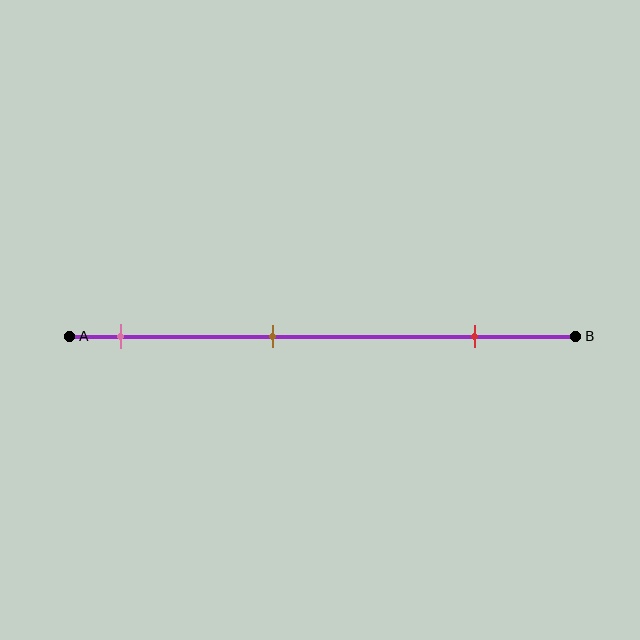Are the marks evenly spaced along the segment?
Yes, the marks are approximately evenly spaced.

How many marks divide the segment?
There are 3 marks dividing the segment.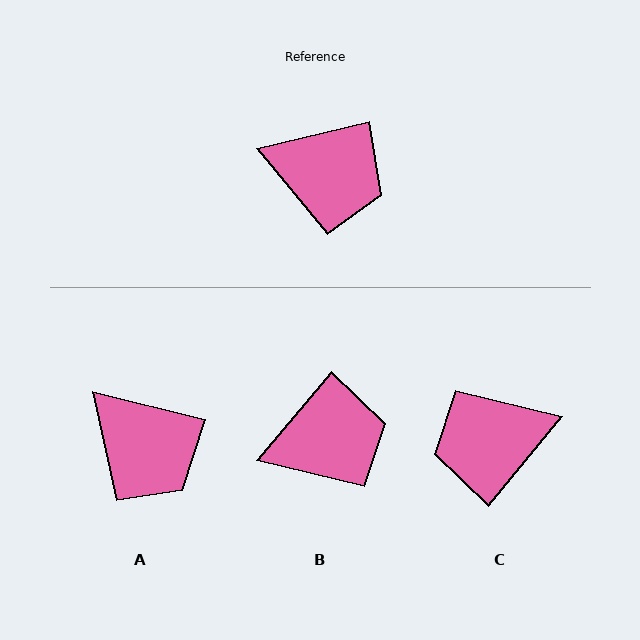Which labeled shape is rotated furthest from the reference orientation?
C, about 143 degrees away.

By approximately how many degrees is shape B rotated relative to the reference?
Approximately 37 degrees counter-clockwise.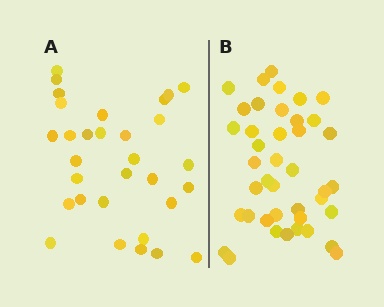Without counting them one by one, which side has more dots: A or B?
Region B (the right region) has more dots.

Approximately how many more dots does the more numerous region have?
Region B has roughly 10 or so more dots than region A.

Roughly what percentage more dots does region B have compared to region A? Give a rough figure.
About 30% more.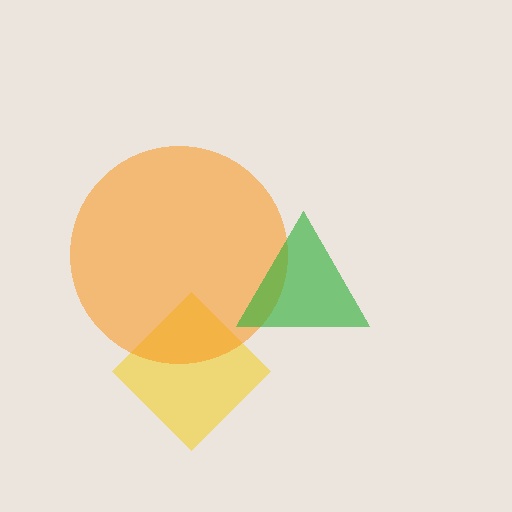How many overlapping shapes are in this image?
There are 3 overlapping shapes in the image.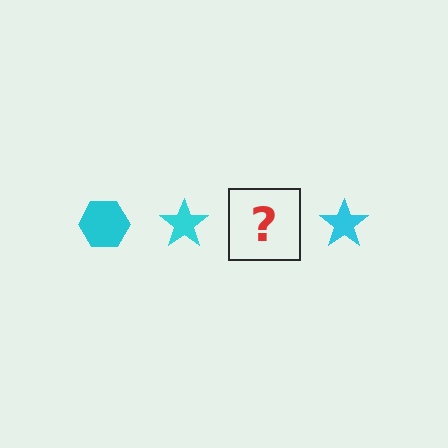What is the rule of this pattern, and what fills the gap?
The rule is that the pattern cycles through hexagon, star shapes in cyan. The gap should be filled with a cyan hexagon.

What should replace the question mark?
The question mark should be replaced with a cyan hexagon.